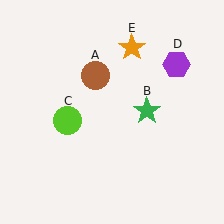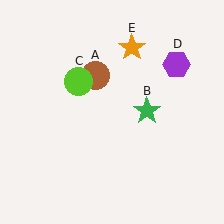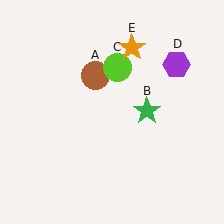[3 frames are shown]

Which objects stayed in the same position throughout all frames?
Brown circle (object A) and green star (object B) and purple hexagon (object D) and orange star (object E) remained stationary.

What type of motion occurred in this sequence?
The lime circle (object C) rotated clockwise around the center of the scene.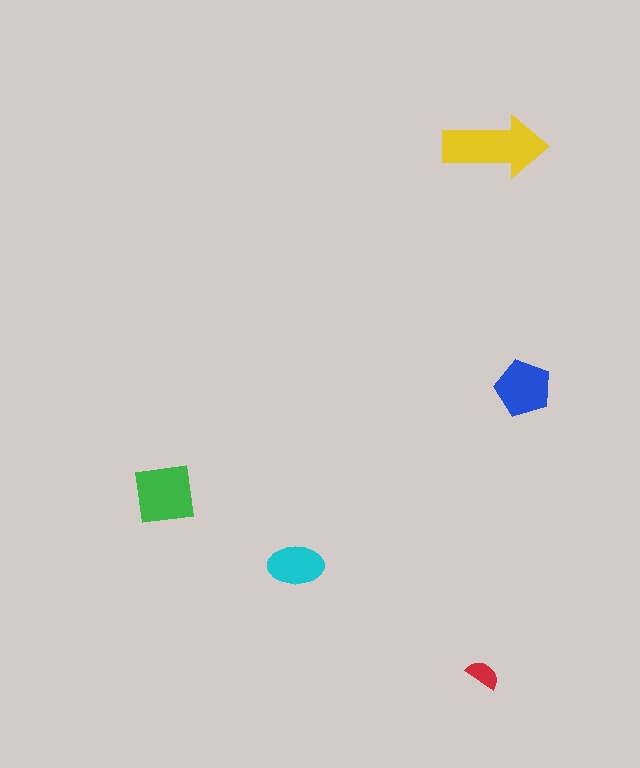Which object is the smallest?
The red semicircle.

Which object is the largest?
The yellow arrow.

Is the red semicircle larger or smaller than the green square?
Smaller.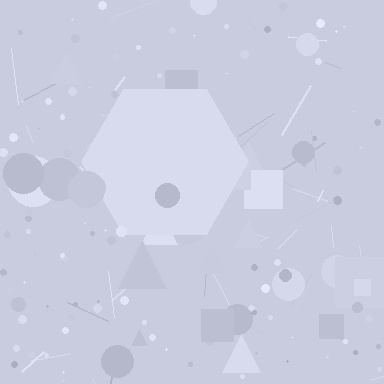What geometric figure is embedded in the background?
A hexagon is embedded in the background.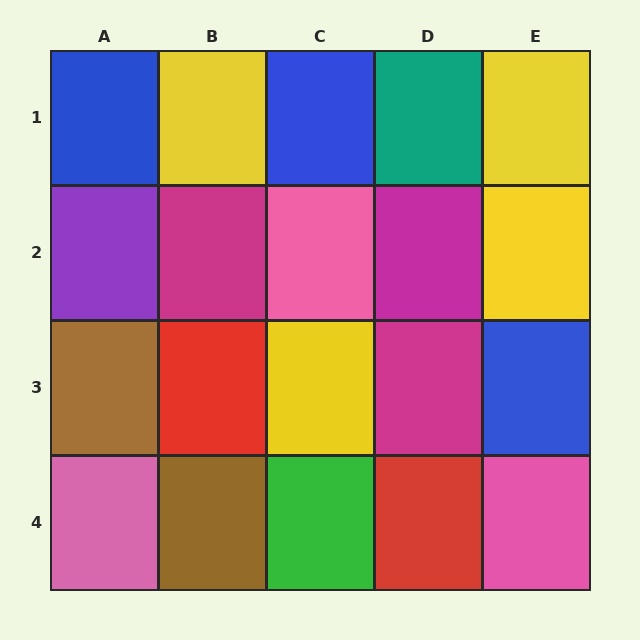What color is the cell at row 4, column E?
Pink.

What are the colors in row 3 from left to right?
Brown, red, yellow, magenta, blue.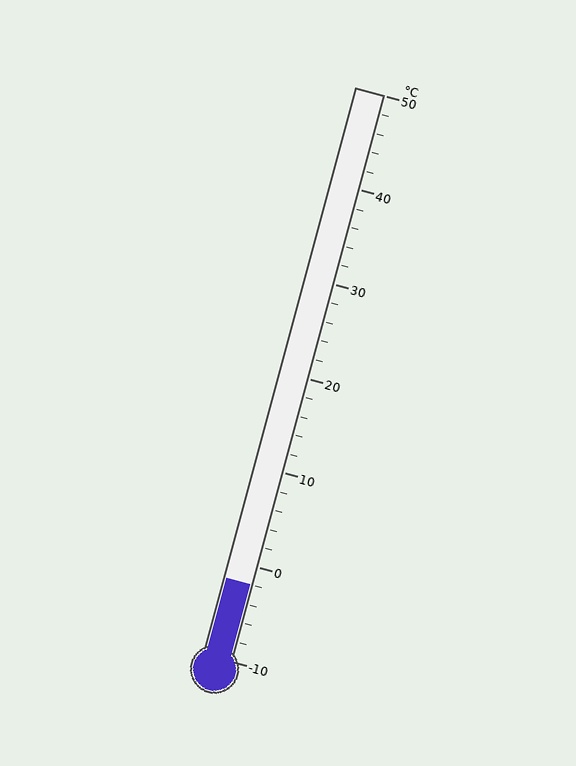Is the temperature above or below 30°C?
The temperature is below 30°C.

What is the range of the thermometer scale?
The thermometer scale ranges from -10°C to 50°C.